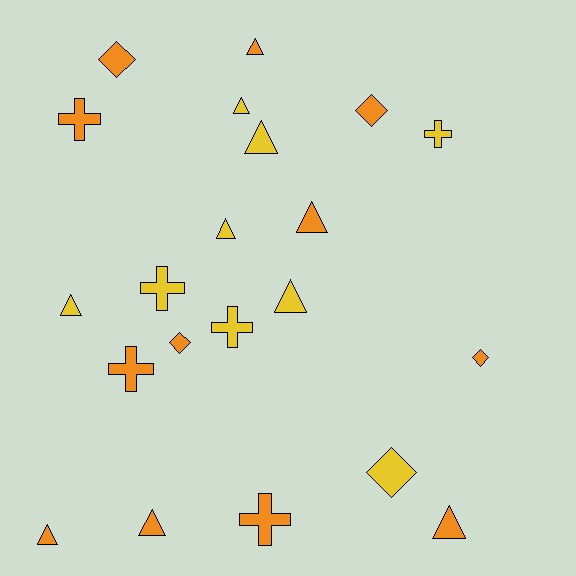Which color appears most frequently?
Orange, with 12 objects.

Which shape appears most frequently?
Triangle, with 10 objects.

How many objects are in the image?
There are 21 objects.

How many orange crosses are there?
There are 3 orange crosses.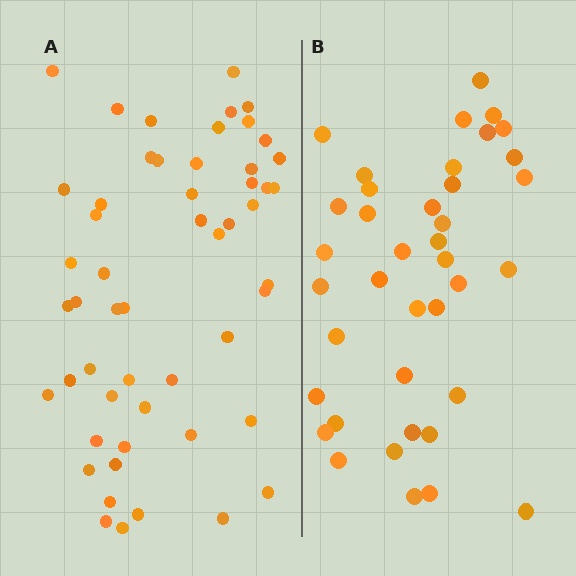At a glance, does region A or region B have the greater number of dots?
Region A (the left region) has more dots.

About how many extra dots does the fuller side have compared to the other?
Region A has approximately 15 more dots than region B.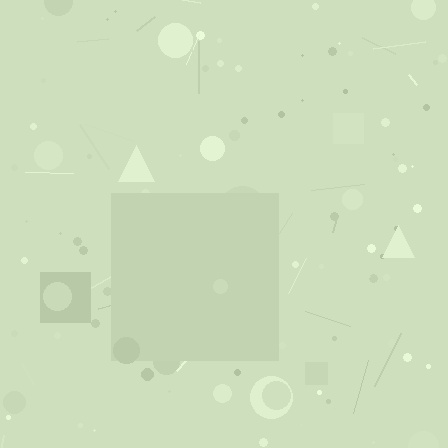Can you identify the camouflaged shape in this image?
The camouflaged shape is a square.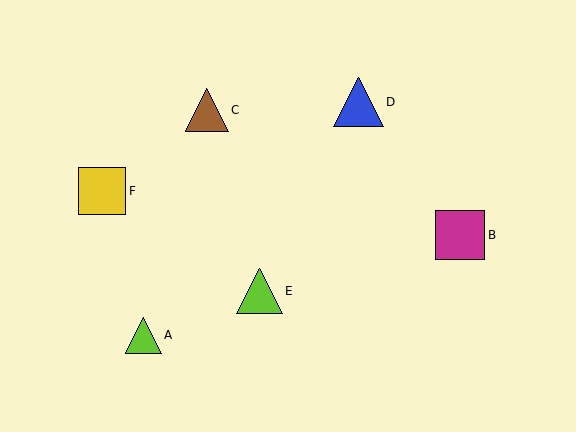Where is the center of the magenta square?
The center of the magenta square is at (460, 235).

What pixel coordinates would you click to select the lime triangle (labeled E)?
Click at (259, 291) to select the lime triangle E.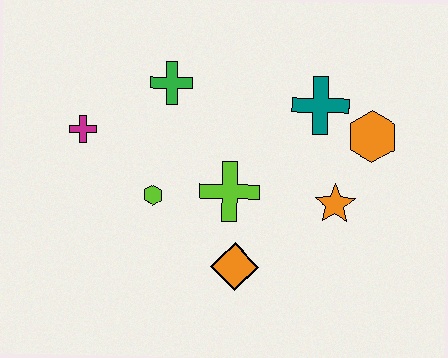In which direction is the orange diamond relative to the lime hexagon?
The orange diamond is to the right of the lime hexagon.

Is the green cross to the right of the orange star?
No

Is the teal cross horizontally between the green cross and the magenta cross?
No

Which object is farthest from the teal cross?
The magenta cross is farthest from the teal cross.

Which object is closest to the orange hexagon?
The teal cross is closest to the orange hexagon.